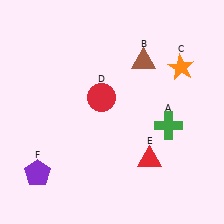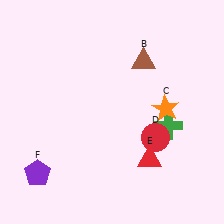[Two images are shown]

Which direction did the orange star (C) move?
The orange star (C) moved down.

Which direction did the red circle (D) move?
The red circle (D) moved right.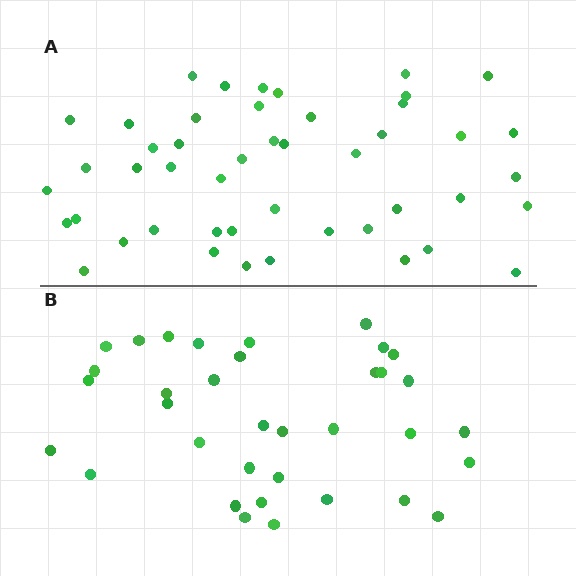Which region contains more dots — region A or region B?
Region A (the top region) has more dots.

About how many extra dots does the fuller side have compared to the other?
Region A has roughly 12 or so more dots than region B.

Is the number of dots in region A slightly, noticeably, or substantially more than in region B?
Region A has noticeably more, but not dramatically so. The ratio is roughly 1.3 to 1.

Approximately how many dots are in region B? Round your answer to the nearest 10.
About 40 dots. (The exact count is 35, which rounds to 40.)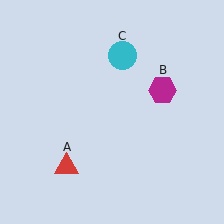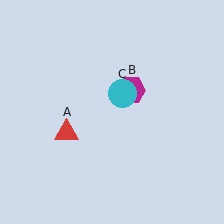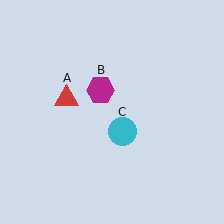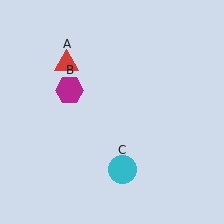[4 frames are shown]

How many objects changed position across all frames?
3 objects changed position: red triangle (object A), magenta hexagon (object B), cyan circle (object C).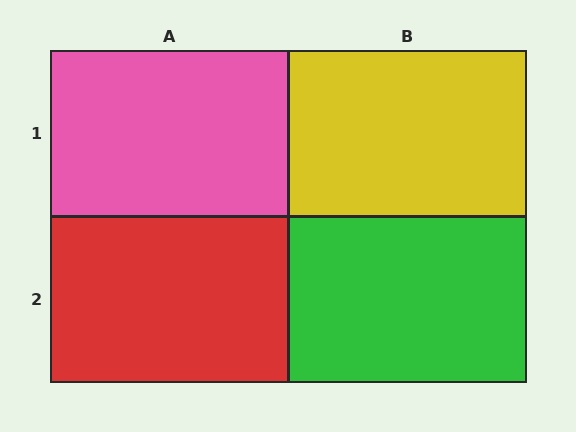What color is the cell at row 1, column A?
Pink.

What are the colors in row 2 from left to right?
Red, green.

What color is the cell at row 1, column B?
Yellow.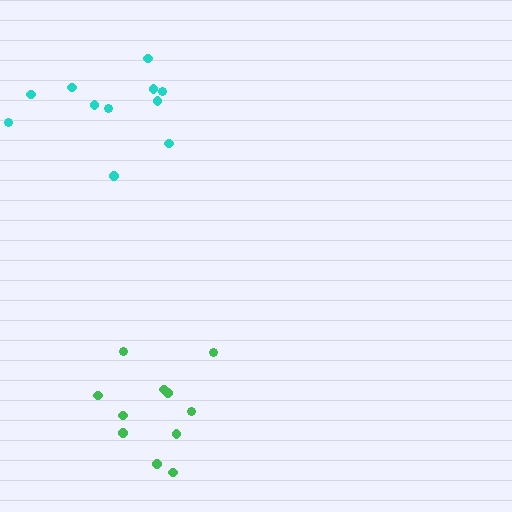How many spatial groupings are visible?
There are 2 spatial groupings.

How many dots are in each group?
Group 1: 11 dots, Group 2: 11 dots (22 total).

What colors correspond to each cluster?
The clusters are colored: cyan, green.